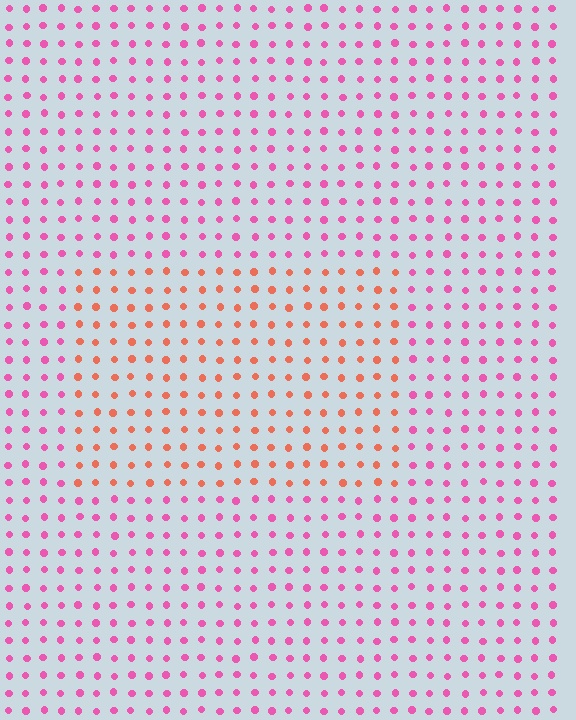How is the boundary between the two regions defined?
The boundary is defined purely by a slight shift in hue (about 46 degrees). Spacing, size, and orientation are identical on both sides.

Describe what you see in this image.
The image is filled with small pink elements in a uniform arrangement. A rectangle-shaped region is visible where the elements are tinted to a slightly different hue, forming a subtle color boundary.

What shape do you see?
I see a rectangle.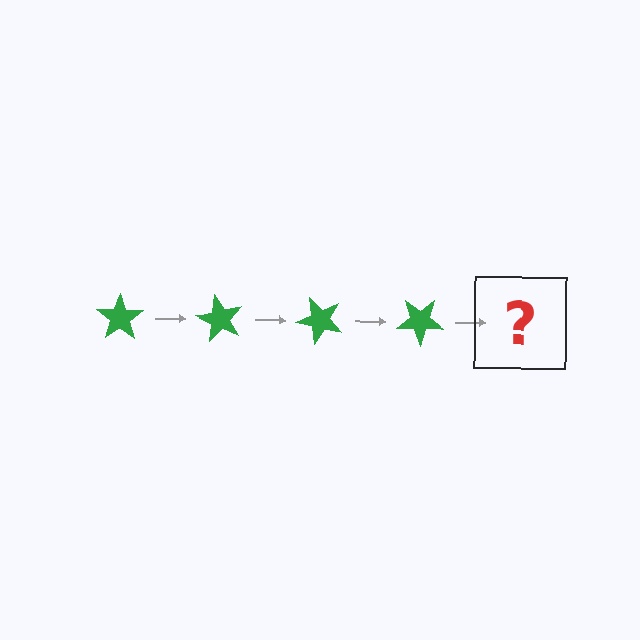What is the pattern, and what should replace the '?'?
The pattern is that the star rotates 60 degrees each step. The '?' should be a green star rotated 240 degrees.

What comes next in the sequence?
The next element should be a green star rotated 240 degrees.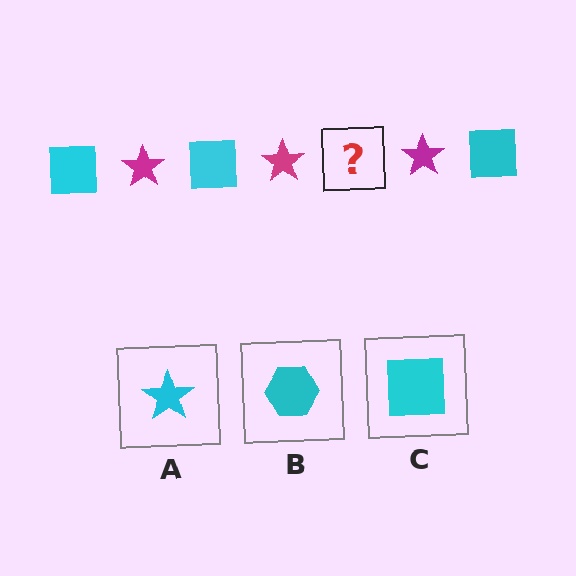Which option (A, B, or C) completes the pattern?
C.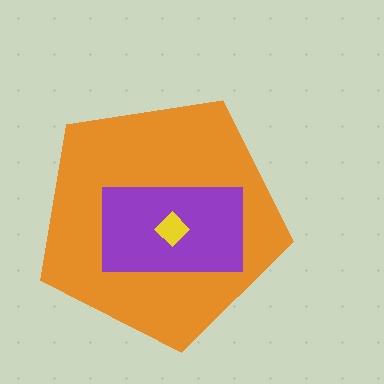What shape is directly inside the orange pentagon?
The purple rectangle.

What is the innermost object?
The yellow diamond.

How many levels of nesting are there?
3.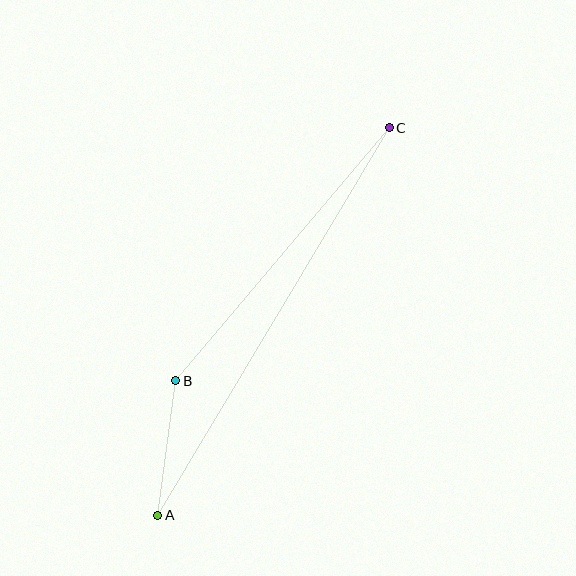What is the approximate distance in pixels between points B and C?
The distance between B and C is approximately 331 pixels.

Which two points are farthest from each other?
Points A and C are farthest from each other.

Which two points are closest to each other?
Points A and B are closest to each other.